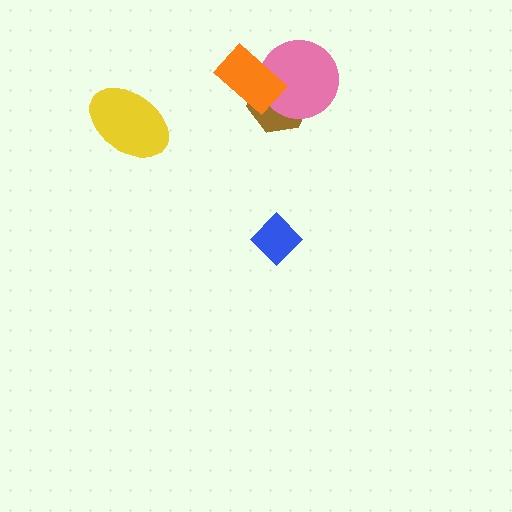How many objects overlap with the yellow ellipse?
0 objects overlap with the yellow ellipse.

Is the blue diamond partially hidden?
No, no other shape covers it.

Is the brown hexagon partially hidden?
Yes, it is partially covered by another shape.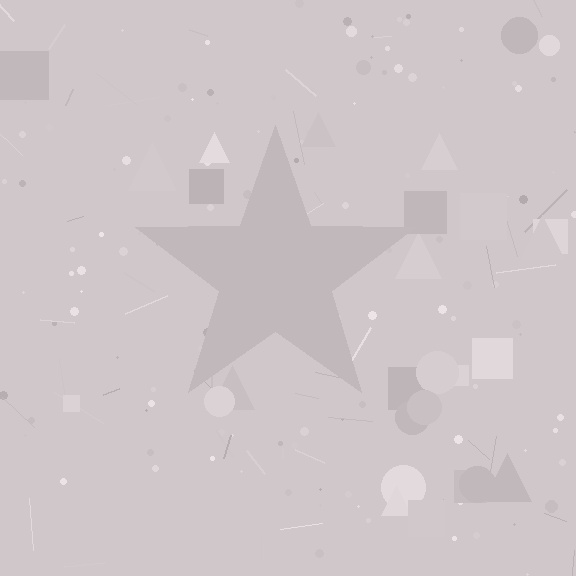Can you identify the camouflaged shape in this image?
The camouflaged shape is a star.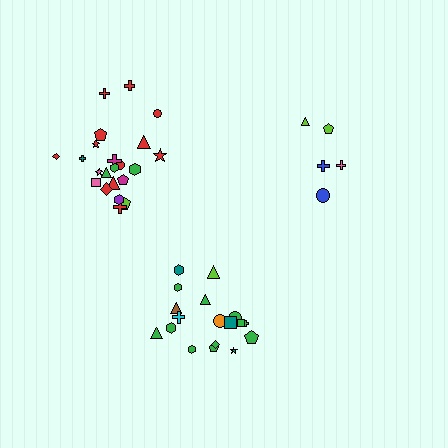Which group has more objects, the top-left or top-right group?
The top-left group.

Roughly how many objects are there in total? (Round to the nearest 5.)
Roughly 45 objects in total.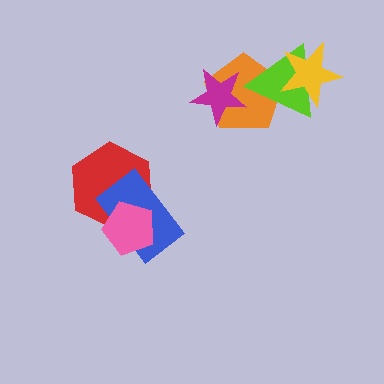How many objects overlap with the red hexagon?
2 objects overlap with the red hexagon.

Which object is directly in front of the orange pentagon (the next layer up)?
The magenta star is directly in front of the orange pentagon.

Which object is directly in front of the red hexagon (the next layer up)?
The blue rectangle is directly in front of the red hexagon.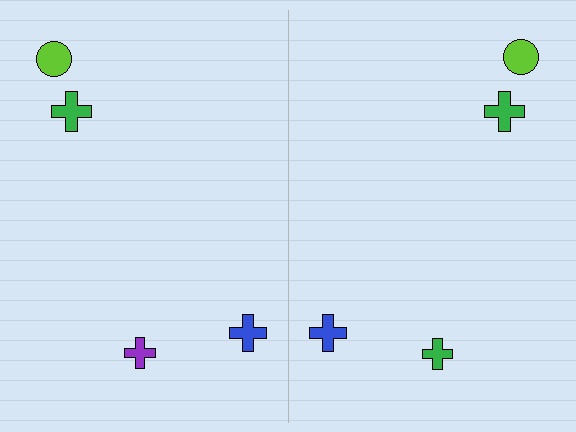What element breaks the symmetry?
The green cross on the right side breaks the symmetry — its mirror counterpart is purple.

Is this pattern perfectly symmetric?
No, the pattern is not perfectly symmetric. The green cross on the right side breaks the symmetry — its mirror counterpart is purple.